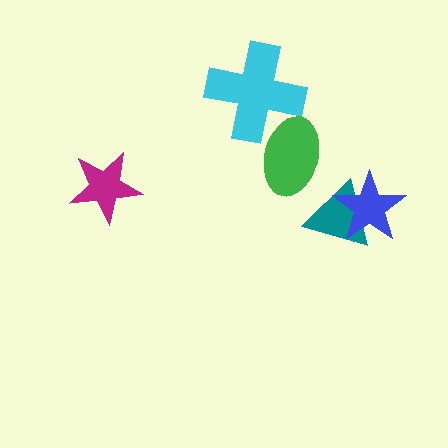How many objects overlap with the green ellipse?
1 object overlaps with the green ellipse.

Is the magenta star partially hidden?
No, no other shape covers it.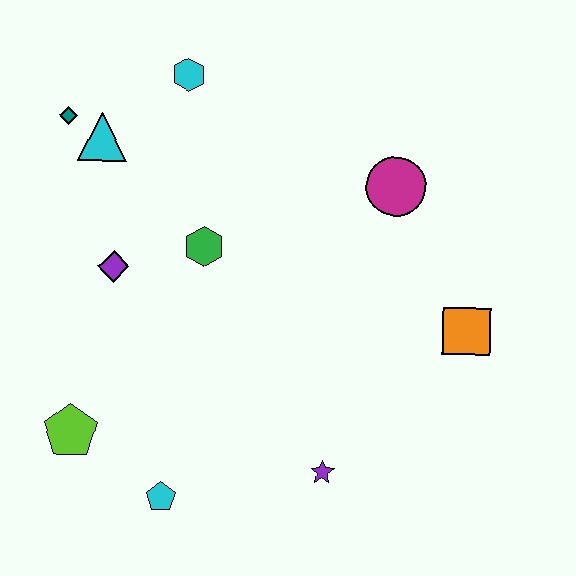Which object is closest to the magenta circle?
The orange square is closest to the magenta circle.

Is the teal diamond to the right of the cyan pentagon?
No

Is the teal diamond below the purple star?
No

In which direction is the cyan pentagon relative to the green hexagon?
The cyan pentagon is below the green hexagon.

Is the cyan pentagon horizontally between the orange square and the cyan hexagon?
No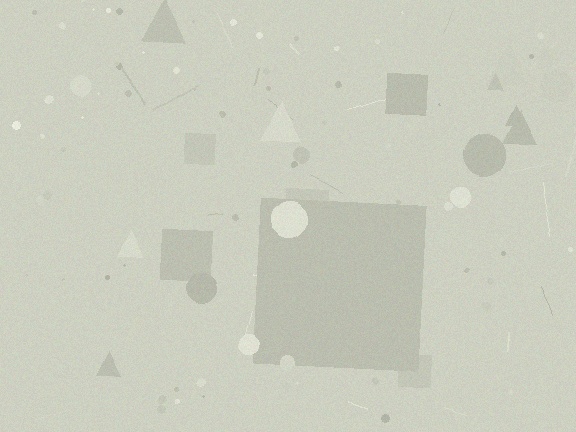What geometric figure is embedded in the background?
A square is embedded in the background.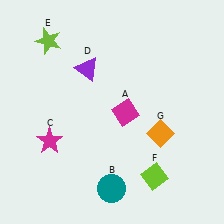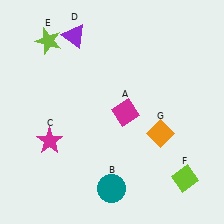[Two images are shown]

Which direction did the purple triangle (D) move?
The purple triangle (D) moved up.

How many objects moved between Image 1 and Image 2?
2 objects moved between the two images.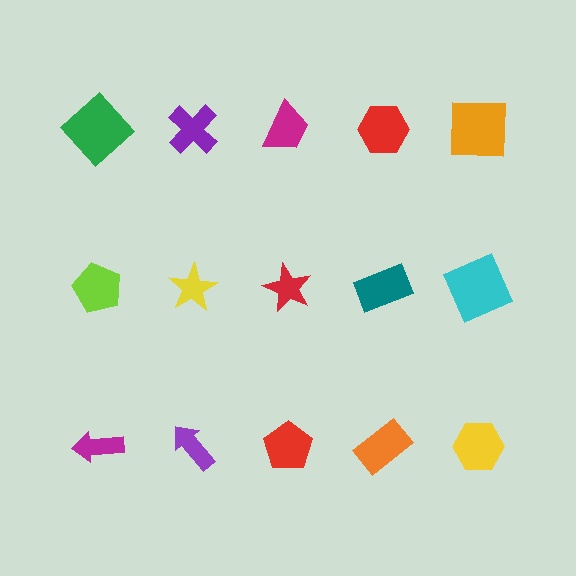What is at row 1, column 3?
A magenta trapezoid.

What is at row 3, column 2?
A purple arrow.